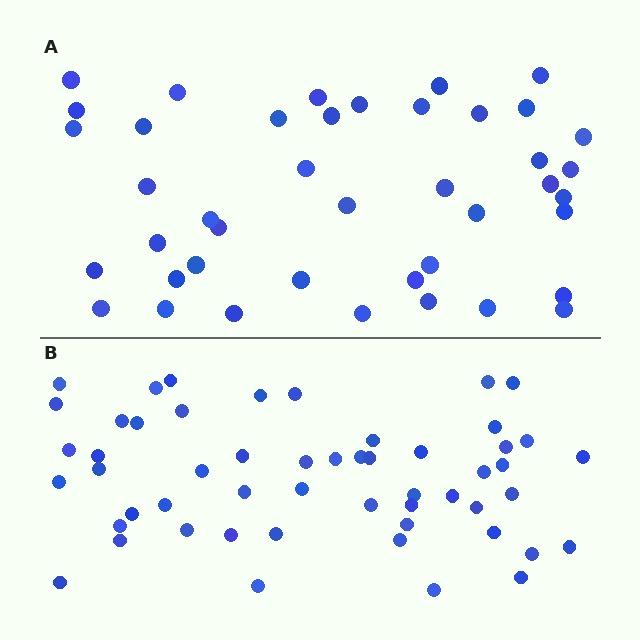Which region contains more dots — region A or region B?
Region B (the bottom region) has more dots.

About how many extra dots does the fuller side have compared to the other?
Region B has roughly 12 or so more dots than region A.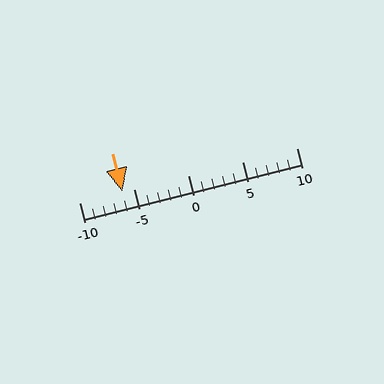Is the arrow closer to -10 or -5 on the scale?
The arrow is closer to -5.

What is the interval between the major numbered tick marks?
The major tick marks are spaced 5 units apart.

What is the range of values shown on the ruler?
The ruler shows values from -10 to 10.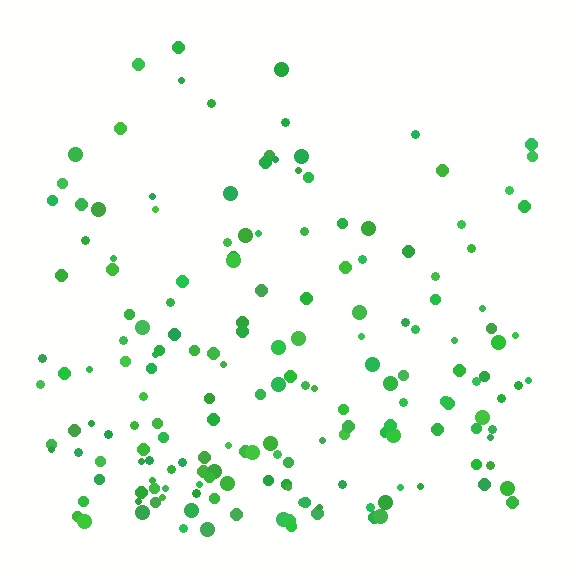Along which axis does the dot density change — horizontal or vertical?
Vertical.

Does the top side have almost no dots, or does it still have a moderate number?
Still a moderate number, just noticeably fewer than the bottom.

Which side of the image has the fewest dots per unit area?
The top.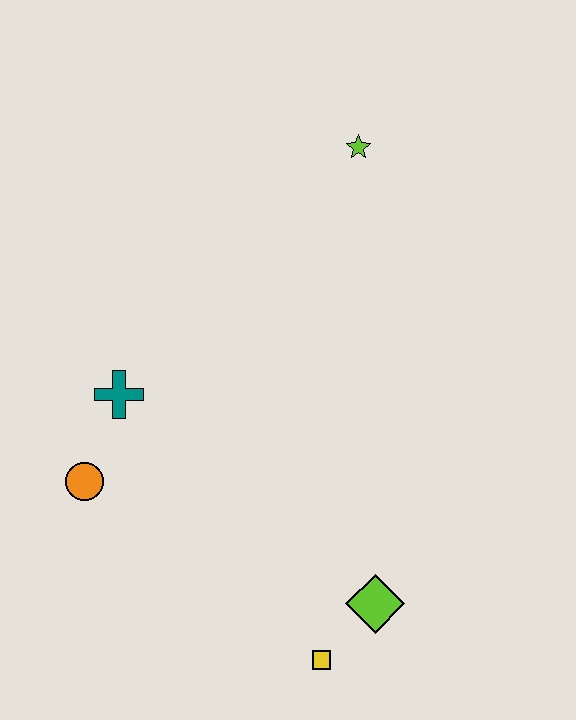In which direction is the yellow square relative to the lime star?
The yellow square is below the lime star.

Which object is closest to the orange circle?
The teal cross is closest to the orange circle.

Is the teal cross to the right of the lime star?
No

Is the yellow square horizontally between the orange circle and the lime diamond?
Yes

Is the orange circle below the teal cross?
Yes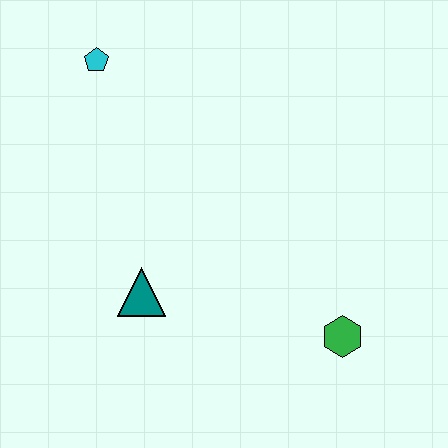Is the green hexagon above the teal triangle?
No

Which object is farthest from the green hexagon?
The cyan pentagon is farthest from the green hexagon.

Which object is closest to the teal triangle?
The green hexagon is closest to the teal triangle.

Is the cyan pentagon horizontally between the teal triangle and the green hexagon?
No